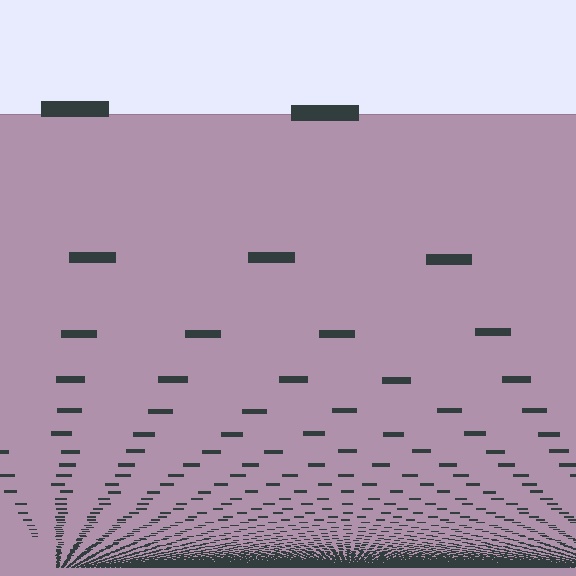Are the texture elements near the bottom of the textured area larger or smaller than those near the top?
Smaller. The gradient is inverted — elements near the bottom are smaller and denser.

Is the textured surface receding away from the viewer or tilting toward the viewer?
The surface appears to tilt toward the viewer. Texture elements get larger and sparser toward the top.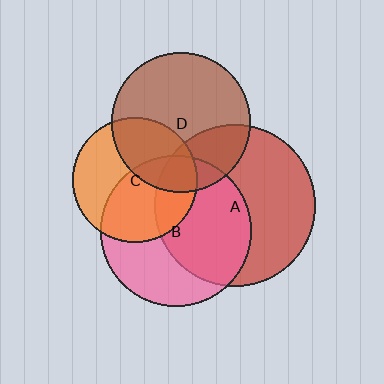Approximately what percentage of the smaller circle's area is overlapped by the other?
Approximately 25%.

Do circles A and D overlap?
Yes.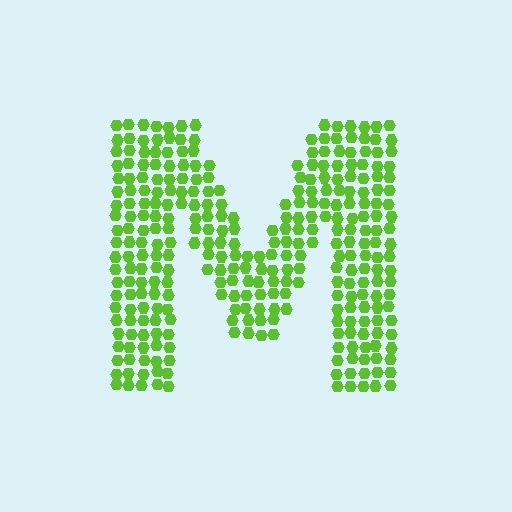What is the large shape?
The large shape is the letter M.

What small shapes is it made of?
It is made of small hexagons.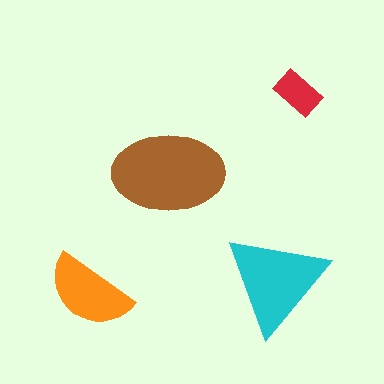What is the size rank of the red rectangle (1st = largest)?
4th.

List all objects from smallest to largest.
The red rectangle, the orange semicircle, the cyan triangle, the brown ellipse.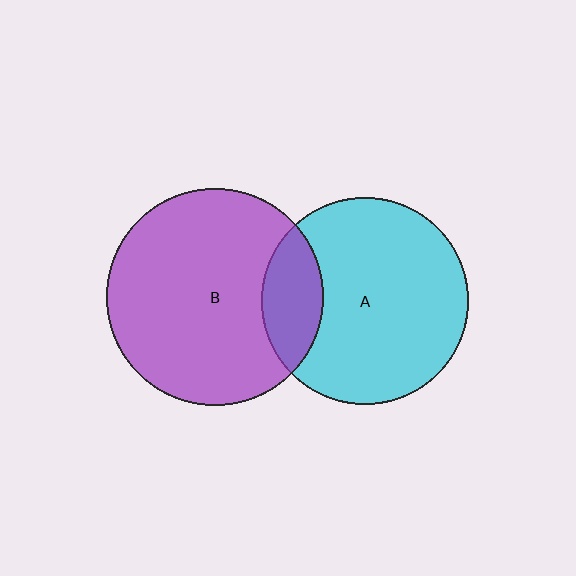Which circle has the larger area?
Circle B (purple).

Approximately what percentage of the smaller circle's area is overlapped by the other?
Approximately 20%.